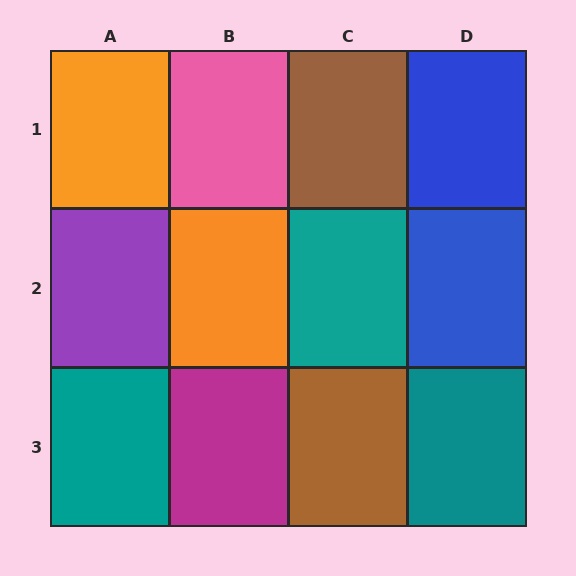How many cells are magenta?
1 cell is magenta.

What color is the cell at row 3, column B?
Magenta.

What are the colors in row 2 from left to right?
Purple, orange, teal, blue.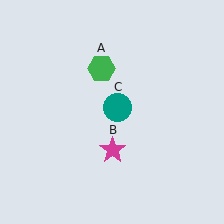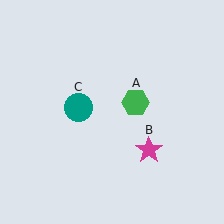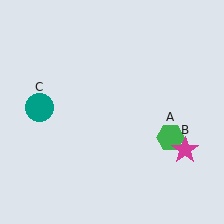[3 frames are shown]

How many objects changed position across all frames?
3 objects changed position: green hexagon (object A), magenta star (object B), teal circle (object C).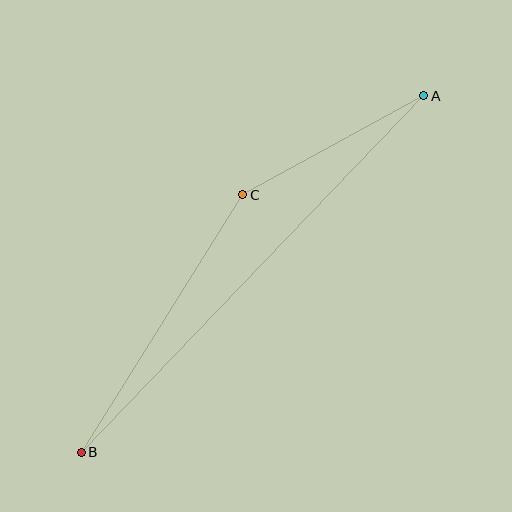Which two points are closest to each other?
Points A and C are closest to each other.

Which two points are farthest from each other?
Points A and B are farthest from each other.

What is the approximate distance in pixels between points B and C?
The distance between B and C is approximately 304 pixels.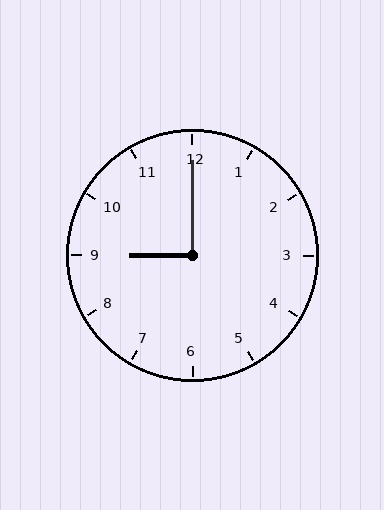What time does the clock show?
9:00.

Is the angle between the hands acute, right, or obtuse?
It is right.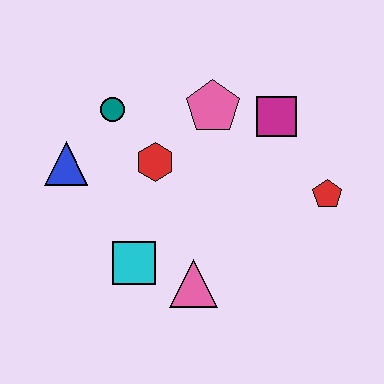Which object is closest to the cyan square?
The pink triangle is closest to the cyan square.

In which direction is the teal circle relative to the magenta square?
The teal circle is to the left of the magenta square.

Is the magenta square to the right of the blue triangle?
Yes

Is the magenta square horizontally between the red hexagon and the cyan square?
No